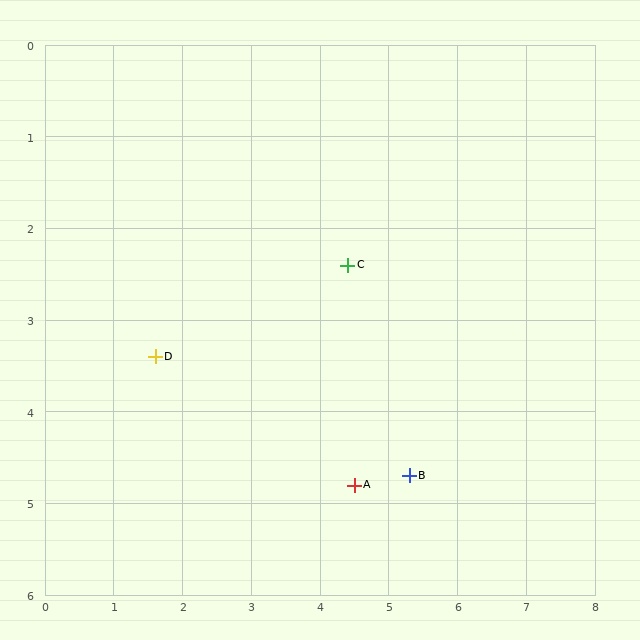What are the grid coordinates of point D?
Point D is at approximately (1.6, 3.4).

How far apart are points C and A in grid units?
Points C and A are about 2.4 grid units apart.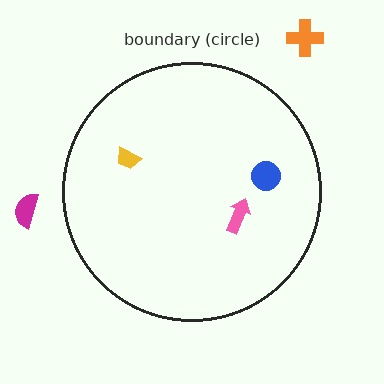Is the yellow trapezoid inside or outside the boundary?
Inside.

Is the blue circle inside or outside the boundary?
Inside.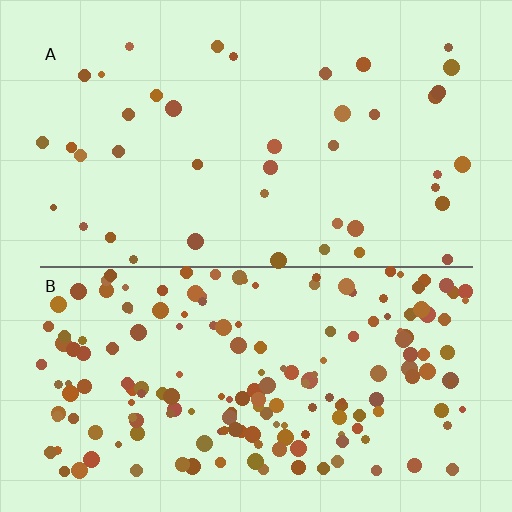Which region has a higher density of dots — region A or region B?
B (the bottom).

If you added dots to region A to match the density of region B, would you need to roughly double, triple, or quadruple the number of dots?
Approximately quadruple.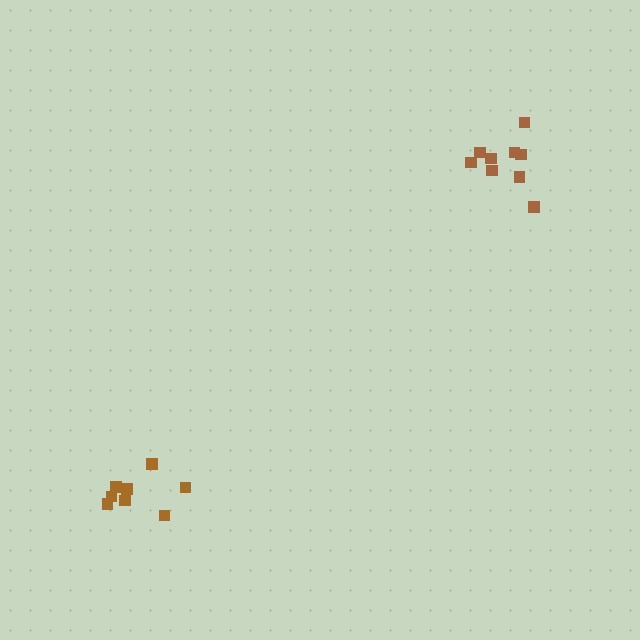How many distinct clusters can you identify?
There are 2 distinct clusters.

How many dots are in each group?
Group 1: 9 dots, Group 2: 8 dots (17 total).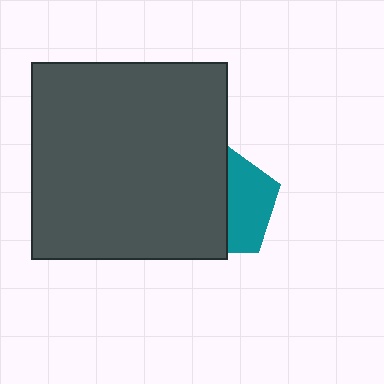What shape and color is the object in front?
The object in front is a dark gray square.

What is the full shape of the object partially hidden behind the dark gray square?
The partially hidden object is a teal pentagon.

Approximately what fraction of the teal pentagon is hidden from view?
Roughly 56% of the teal pentagon is hidden behind the dark gray square.